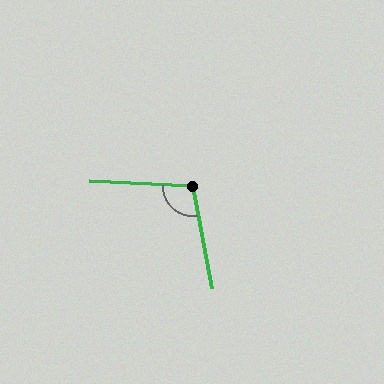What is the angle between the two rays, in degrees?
Approximately 103 degrees.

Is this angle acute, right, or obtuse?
It is obtuse.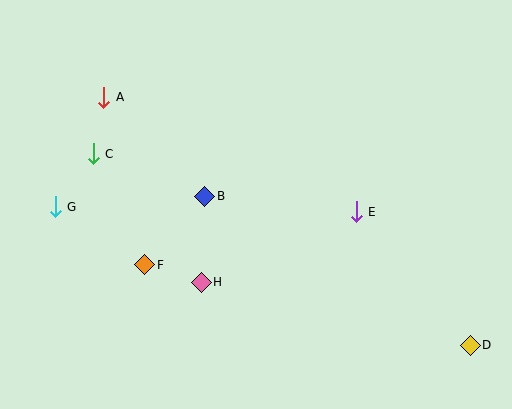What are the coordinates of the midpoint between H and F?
The midpoint between H and F is at (173, 274).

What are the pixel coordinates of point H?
Point H is at (201, 282).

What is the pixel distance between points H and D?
The distance between H and D is 276 pixels.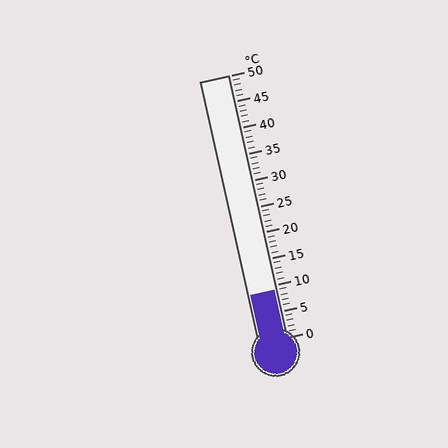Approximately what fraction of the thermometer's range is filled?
The thermometer is filled to approximately 20% of its range.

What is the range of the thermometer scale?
The thermometer scale ranges from 0°C to 50°C.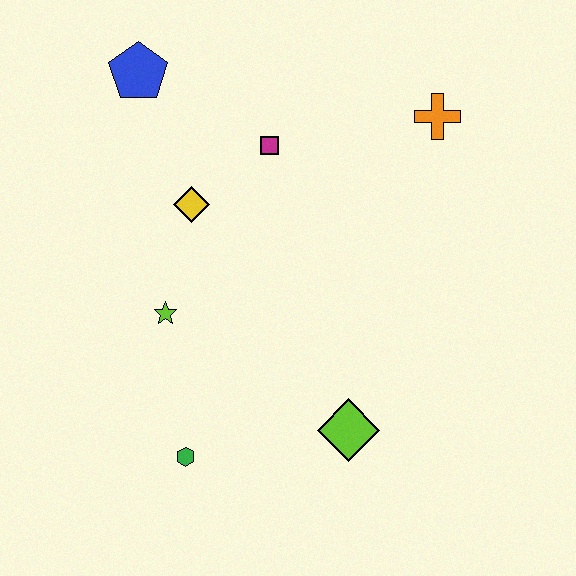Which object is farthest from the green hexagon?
The orange cross is farthest from the green hexagon.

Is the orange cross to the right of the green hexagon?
Yes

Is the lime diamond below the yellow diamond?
Yes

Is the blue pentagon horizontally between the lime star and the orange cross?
No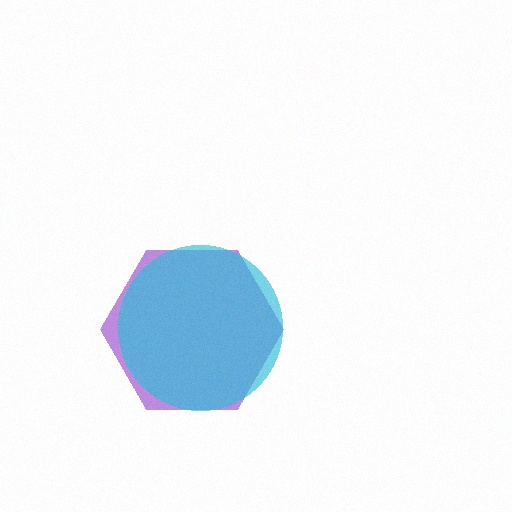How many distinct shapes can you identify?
There are 2 distinct shapes: a purple hexagon, a cyan circle.